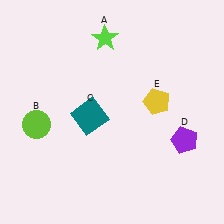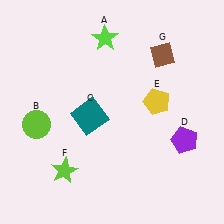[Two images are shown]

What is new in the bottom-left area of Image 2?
A lime star (F) was added in the bottom-left area of Image 2.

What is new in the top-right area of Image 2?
A brown diamond (G) was added in the top-right area of Image 2.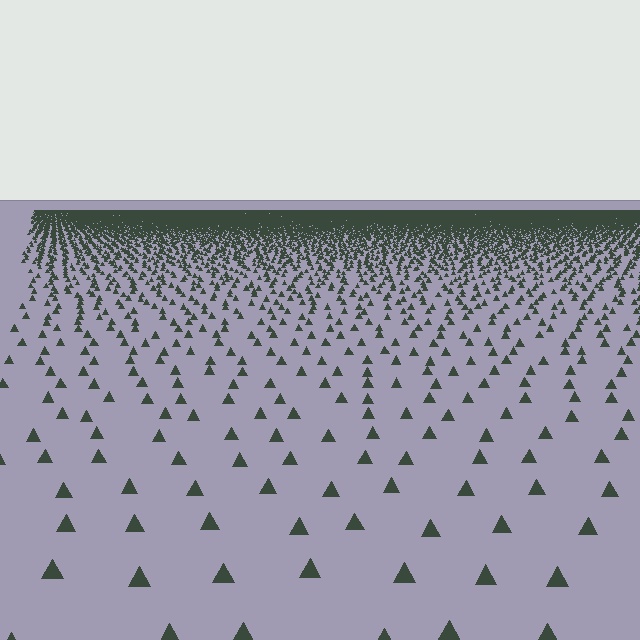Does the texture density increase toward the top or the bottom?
Density increases toward the top.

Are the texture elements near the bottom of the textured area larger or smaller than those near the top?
Larger. Near the bottom, elements are closer to the viewer and appear at a bigger on-screen size.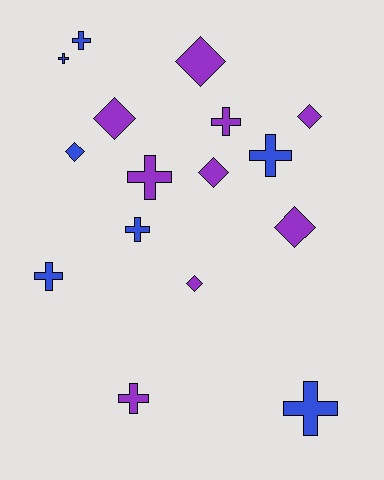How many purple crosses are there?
There are 3 purple crosses.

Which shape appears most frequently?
Cross, with 9 objects.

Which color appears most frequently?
Purple, with 9 objects.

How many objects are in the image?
There are 16 objects.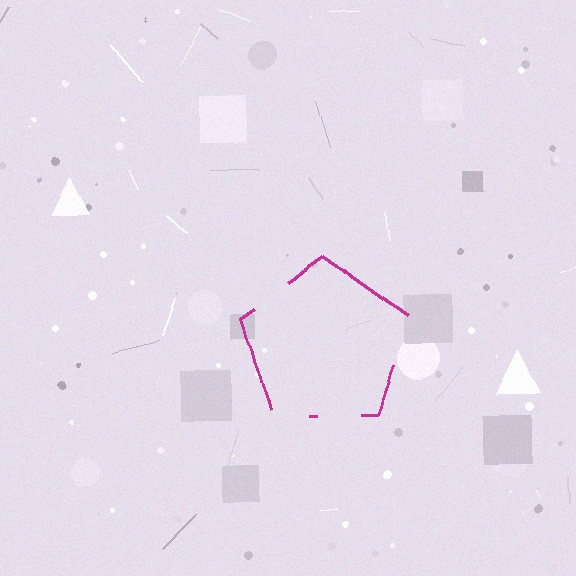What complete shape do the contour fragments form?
The contour fragments form a pentagon.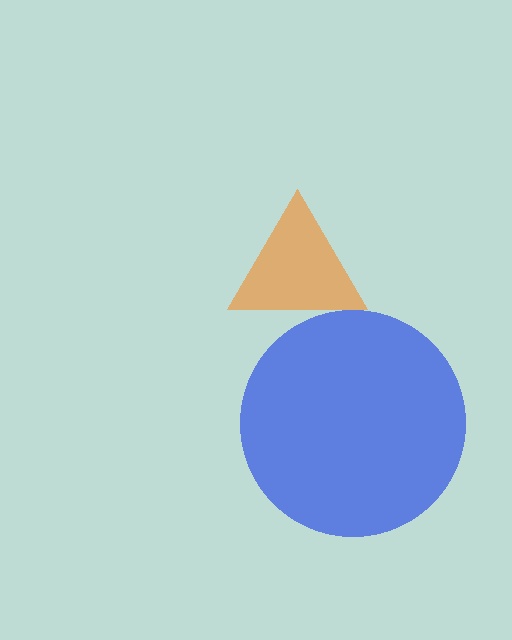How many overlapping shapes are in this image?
There are 2 overlapping shapes in the image.